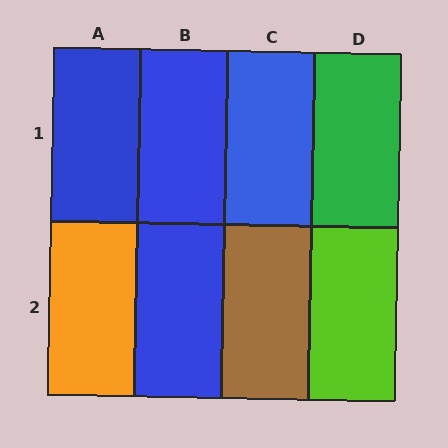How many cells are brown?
1 cell is brown.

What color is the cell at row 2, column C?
Brown.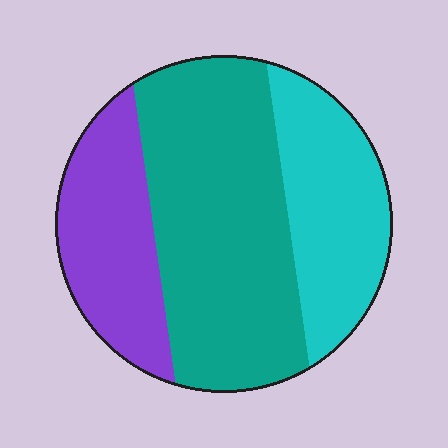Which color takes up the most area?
Teal, at roughly 50%.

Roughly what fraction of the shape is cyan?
Cyan takes up between a quarter and a half of the shape.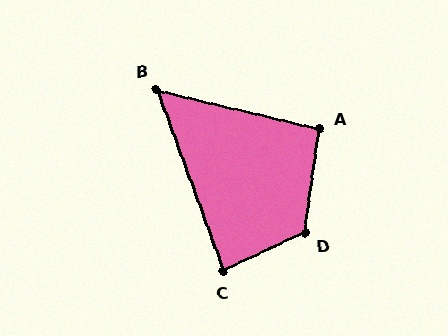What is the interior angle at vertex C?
Approximately 85 degrees (acute).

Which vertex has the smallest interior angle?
B, at approximately 57 degrees.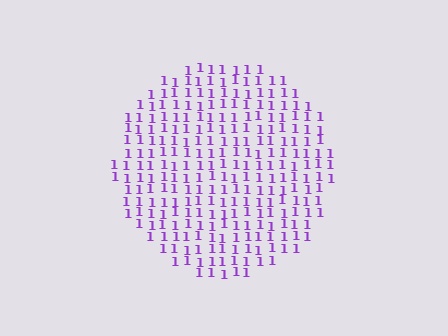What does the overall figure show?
The overall figure shows a circle.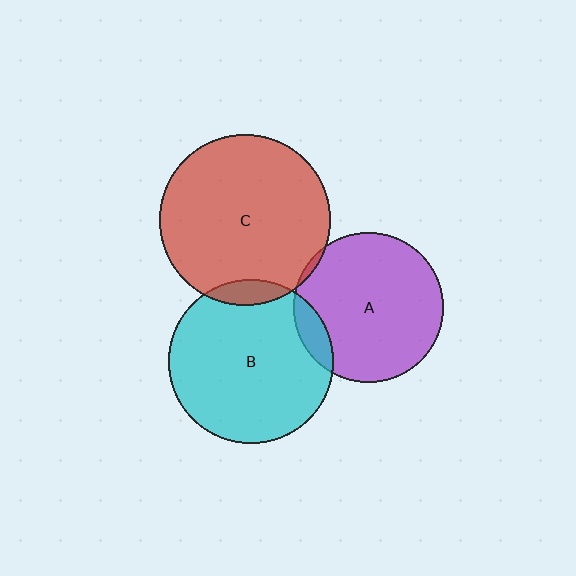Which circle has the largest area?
Circle C (red).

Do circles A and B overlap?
Yes.